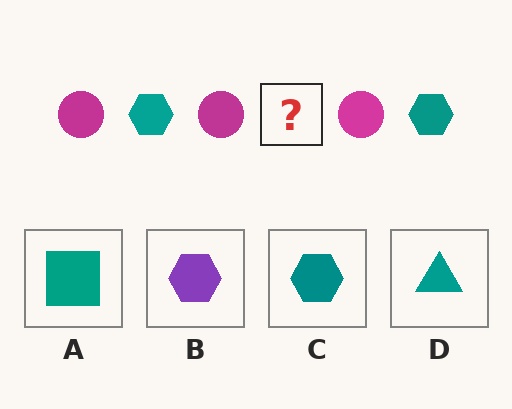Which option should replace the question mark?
Option C.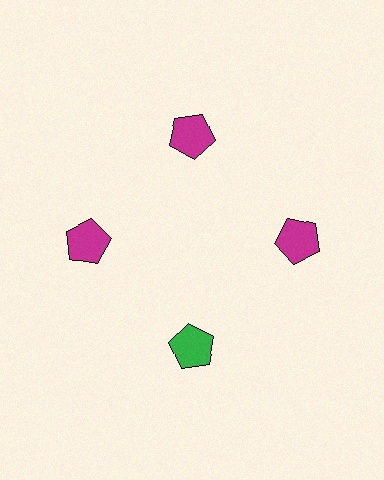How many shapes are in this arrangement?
There are 4 shapes arranged in a ring pattern.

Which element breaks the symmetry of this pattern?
The green pentagon at roughly the 6 o'clock position breaks the symmetry. All other shapes are magenta pentagons.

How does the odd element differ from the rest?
It has a different color: green instead of magenta.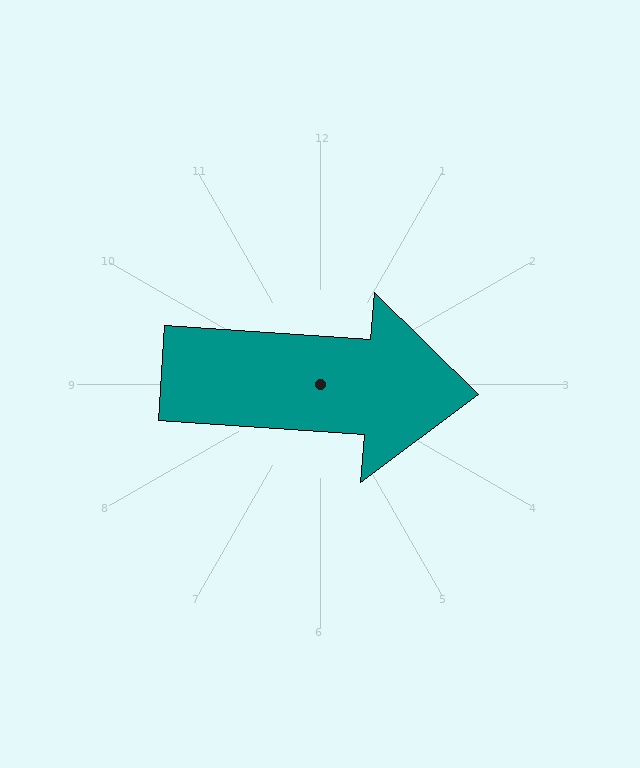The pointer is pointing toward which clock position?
Roughly 3 o'clock.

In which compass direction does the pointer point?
East.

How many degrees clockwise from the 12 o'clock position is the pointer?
Approximately 94 degrees.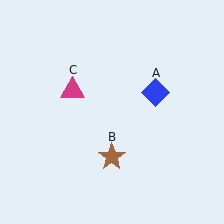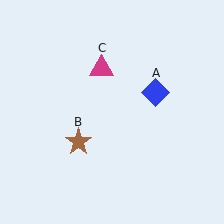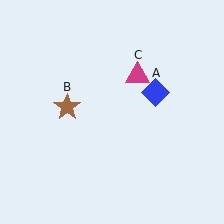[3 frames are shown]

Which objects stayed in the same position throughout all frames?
Blue diamond (object A) remained stationary.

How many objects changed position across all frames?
2 objects changed position: brown star (object B), magenta triangle (object C).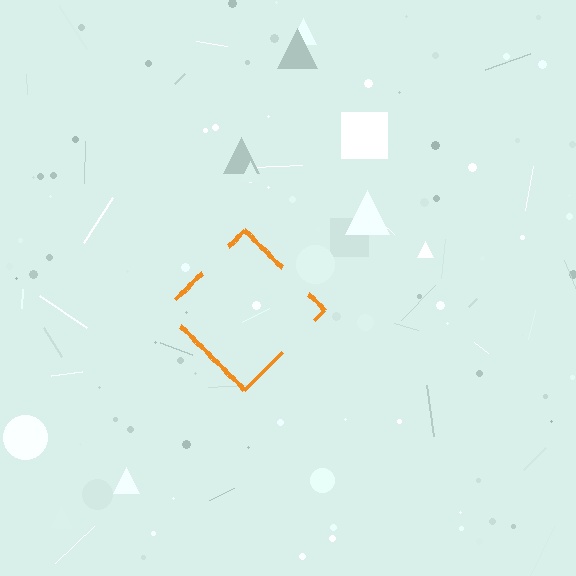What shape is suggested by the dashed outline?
The dashed outline suggests a diamond.